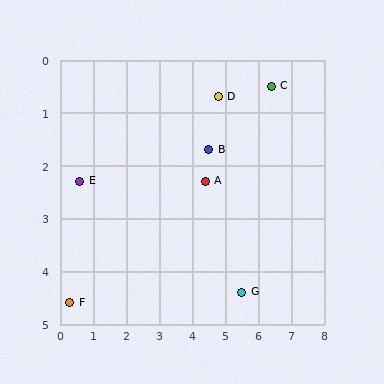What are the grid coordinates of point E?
Point E is at approximately (0.6, 2.3).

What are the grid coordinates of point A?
Point A is at approximately (4.4, 2.3).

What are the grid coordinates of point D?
Point D is at approximately (4.8, 0.7).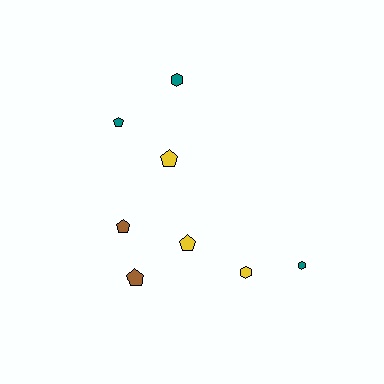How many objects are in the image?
There are 8 objects.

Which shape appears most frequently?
Pentagon, with 5 objects.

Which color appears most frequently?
Yellow, with 3 objects.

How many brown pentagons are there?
There are 2 brown pentagons.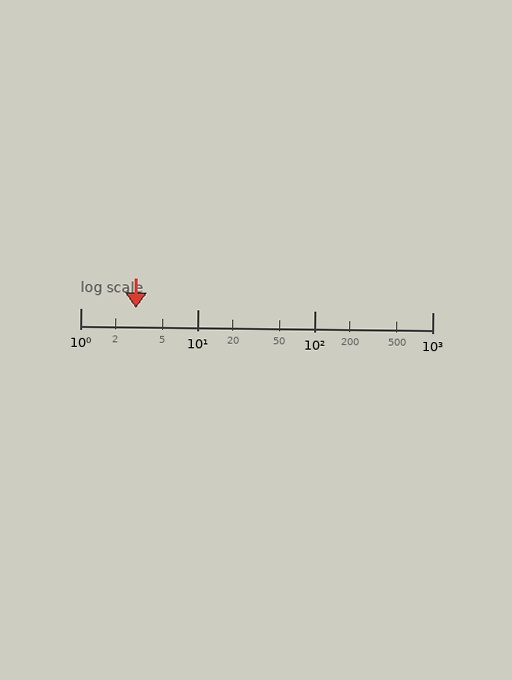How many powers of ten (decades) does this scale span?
The scale spans 3 decades, from 1 to 1000.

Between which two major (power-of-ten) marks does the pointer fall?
The pointer is between 1 and 10.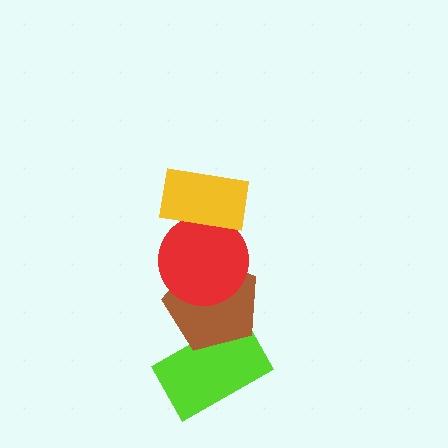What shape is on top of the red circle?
The yellow rectangle is on top of the red circle.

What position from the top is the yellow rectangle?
The yellow rectangle is 1st from the top.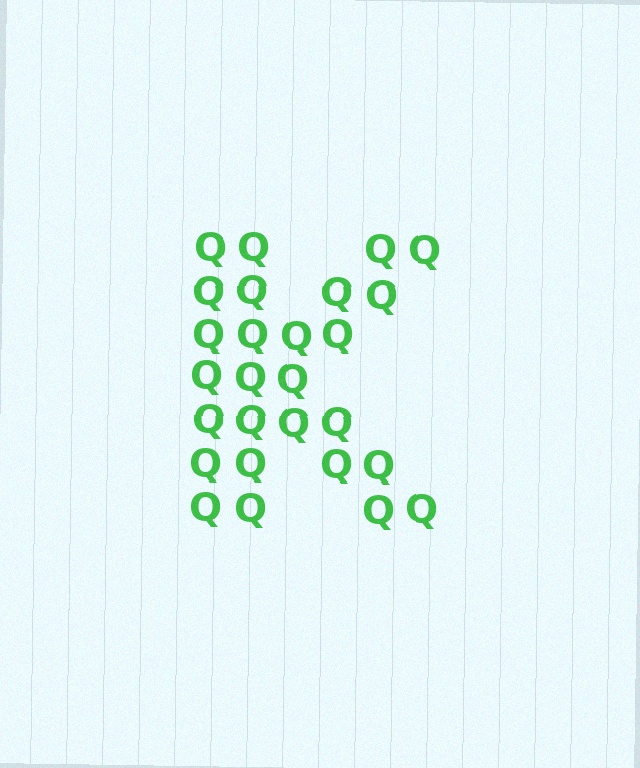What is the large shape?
The large shape is the letter K.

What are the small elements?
The small elements are letter Q's.